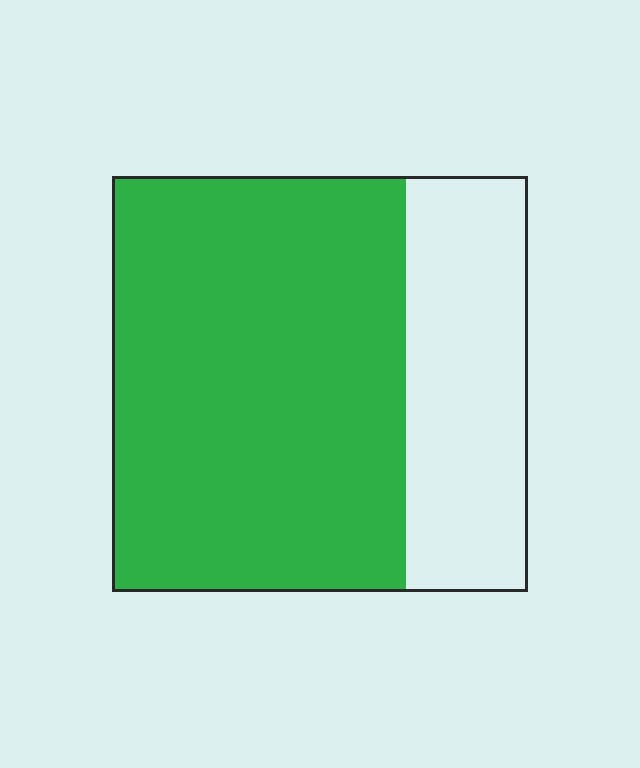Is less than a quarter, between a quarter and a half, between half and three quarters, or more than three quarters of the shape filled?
Between half and three quarters.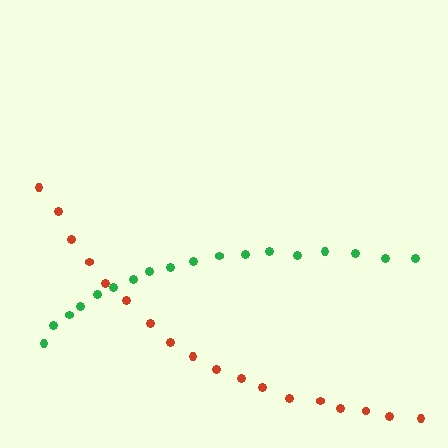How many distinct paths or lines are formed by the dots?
There are 2 distinct paths.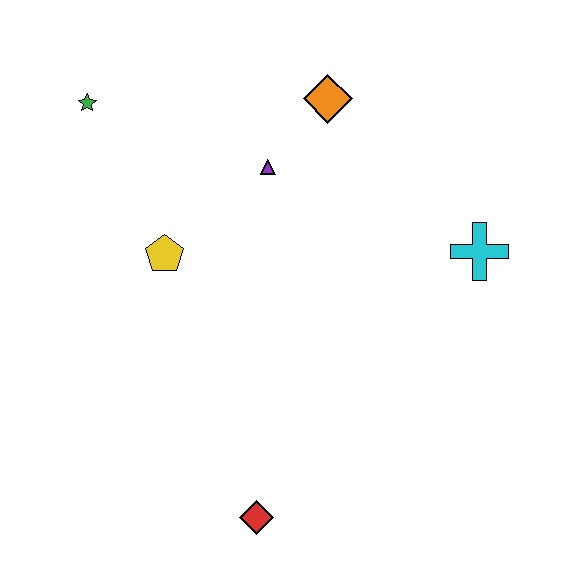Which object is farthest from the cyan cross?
The green star is farthest from the cyan cross.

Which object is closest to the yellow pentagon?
The purple triangle is closest to the yellow pentagon.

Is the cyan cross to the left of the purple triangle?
No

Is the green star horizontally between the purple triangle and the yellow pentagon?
No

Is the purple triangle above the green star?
No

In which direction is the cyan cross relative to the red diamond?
The cyan cross is above the red diamond.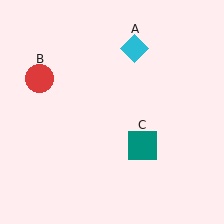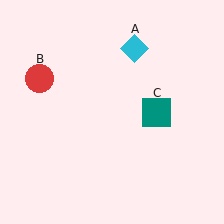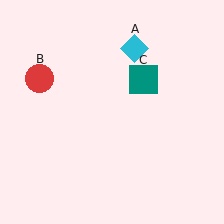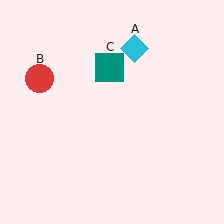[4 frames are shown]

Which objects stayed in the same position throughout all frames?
Cyan diamond (object A) and red circle (object B) remained stationary.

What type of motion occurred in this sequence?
The teal square (object C) rotated counterclockwise around the center of the scene.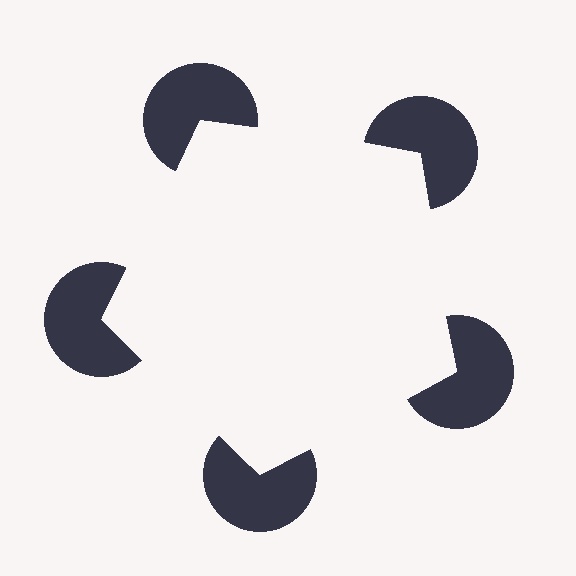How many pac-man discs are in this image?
There are 5 — one at each vertex of the illusory pentagon.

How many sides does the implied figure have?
5 sides.